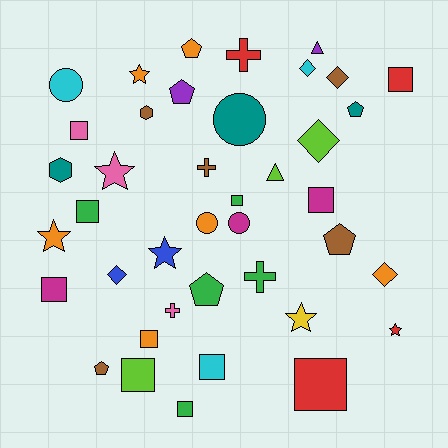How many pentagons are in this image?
There are 6 pentagons.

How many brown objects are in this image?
There are 5 brown objects.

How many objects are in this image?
There are 40 objects.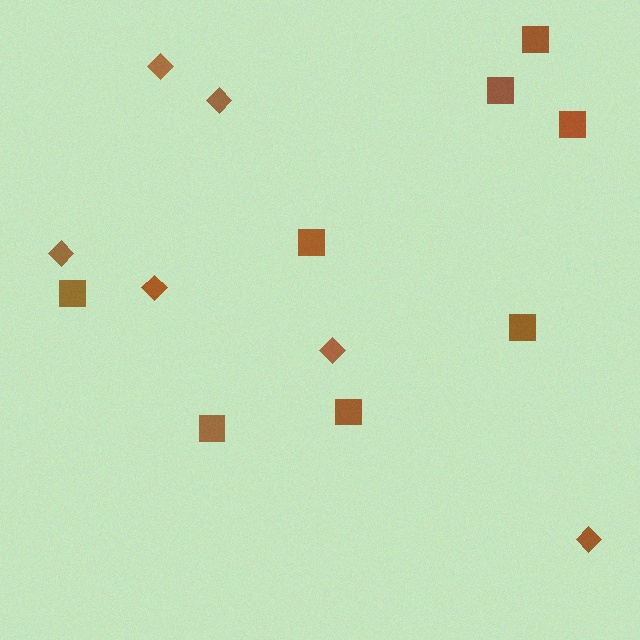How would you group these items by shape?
There are 2 groups: one group of squares (8) and one group of diamonds (6).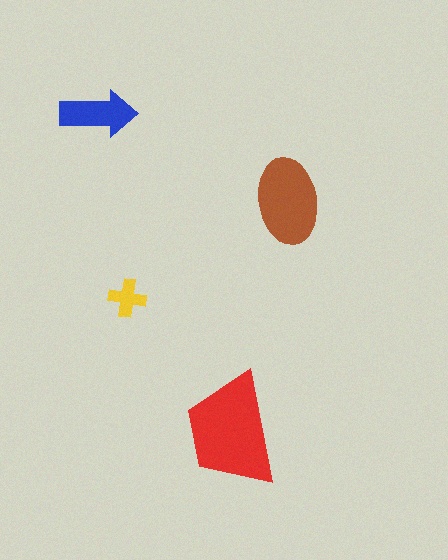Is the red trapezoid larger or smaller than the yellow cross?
Larger.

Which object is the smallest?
The yellow cross.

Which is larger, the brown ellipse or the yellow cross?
The brown ellipse.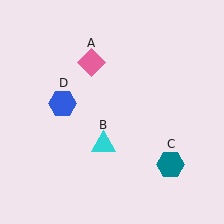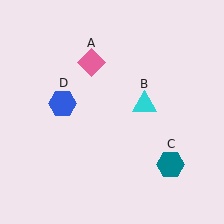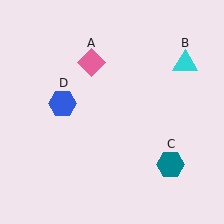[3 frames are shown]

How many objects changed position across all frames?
1 object changed position: cyan triangle (object B).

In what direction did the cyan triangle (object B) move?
The cyan triangle (object B) moved up and to the right.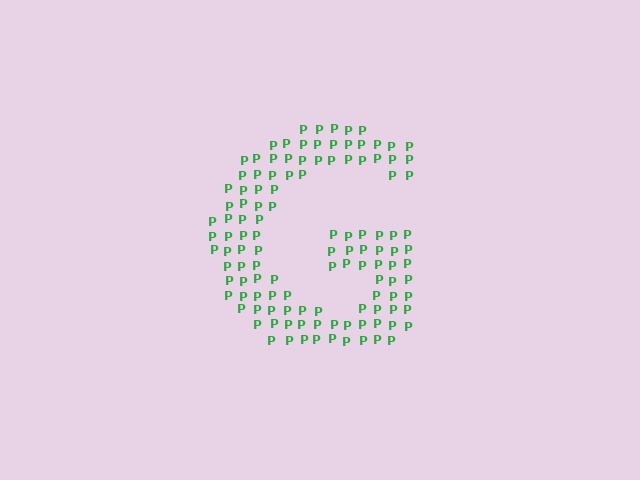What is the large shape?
The large shape is the letter G.